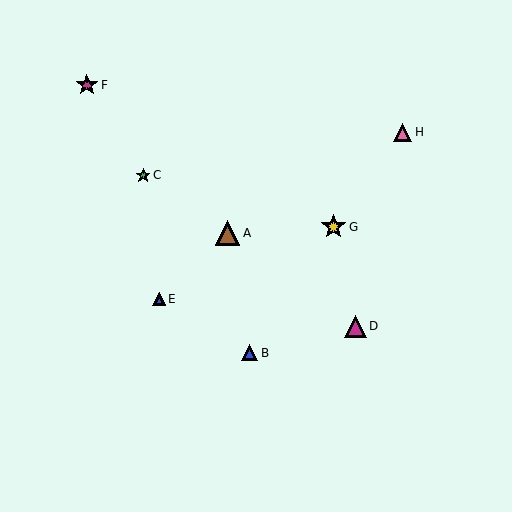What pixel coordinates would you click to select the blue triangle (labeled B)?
Click at (250, 353) to select the blue triangle B.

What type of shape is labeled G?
Shape G is a yellow star.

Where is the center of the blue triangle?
The center of the blue triangle is at (159, 299).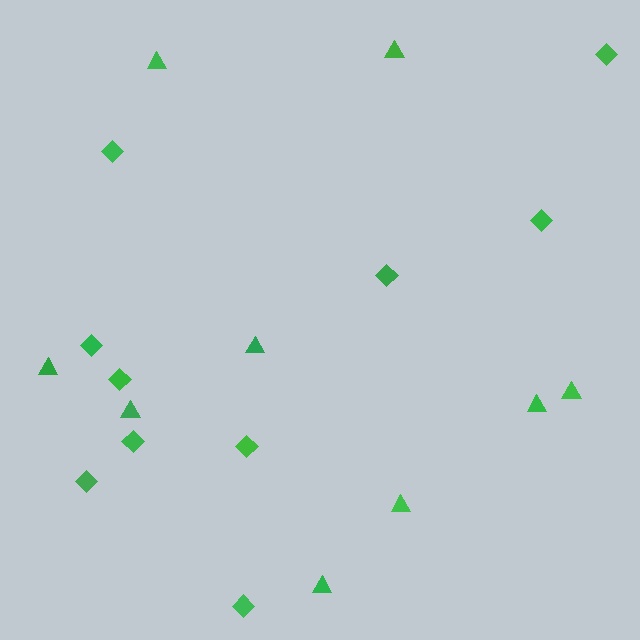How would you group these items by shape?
There are 2 groups: one group of triangles (9) and one group of diamonds (10).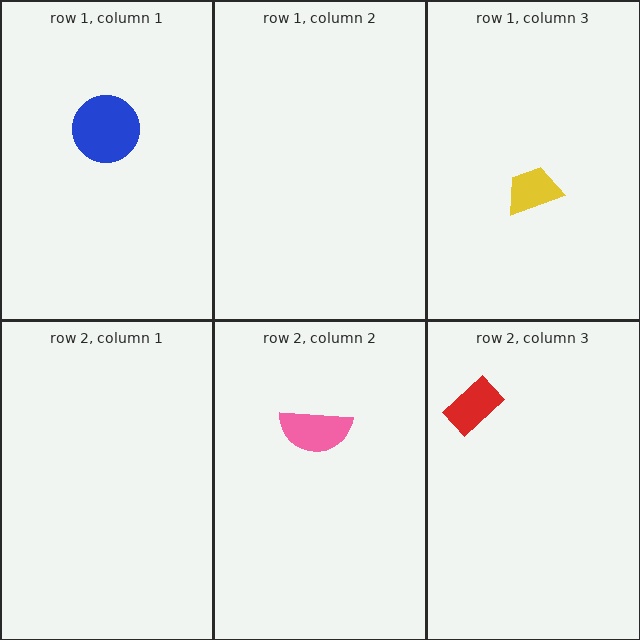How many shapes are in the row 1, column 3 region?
1.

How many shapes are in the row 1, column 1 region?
1.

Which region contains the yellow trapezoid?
The row 1, column 3 region.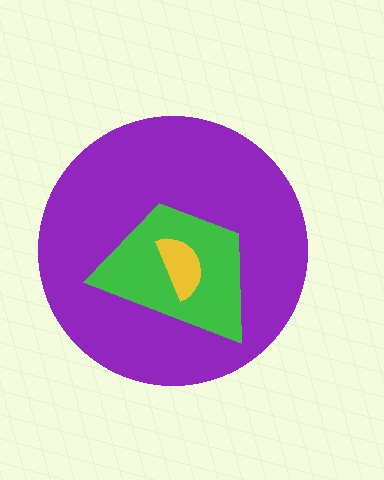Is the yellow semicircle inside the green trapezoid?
Yes.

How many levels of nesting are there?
3.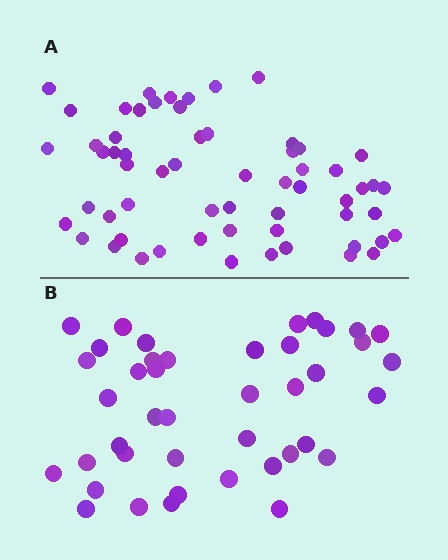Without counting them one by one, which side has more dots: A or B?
Region A (the top region) has more dots.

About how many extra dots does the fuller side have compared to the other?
Region A has approximately 20 more dots than region B.